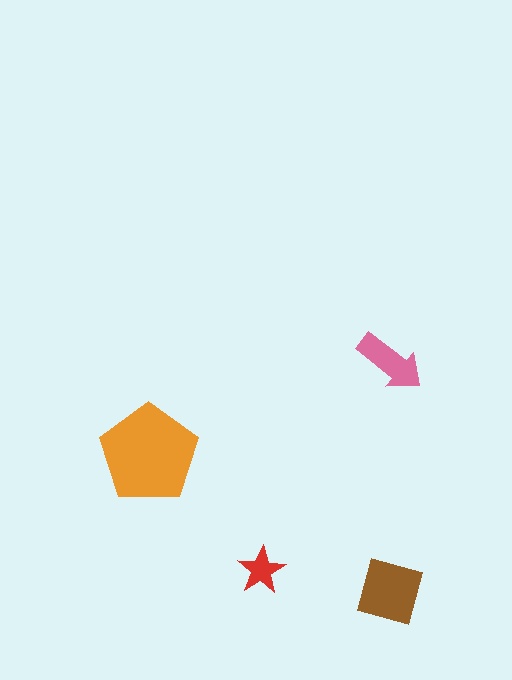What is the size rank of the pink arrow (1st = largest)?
3rd.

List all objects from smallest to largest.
The red star, the pink arrow, the brown square, the orange pentagon.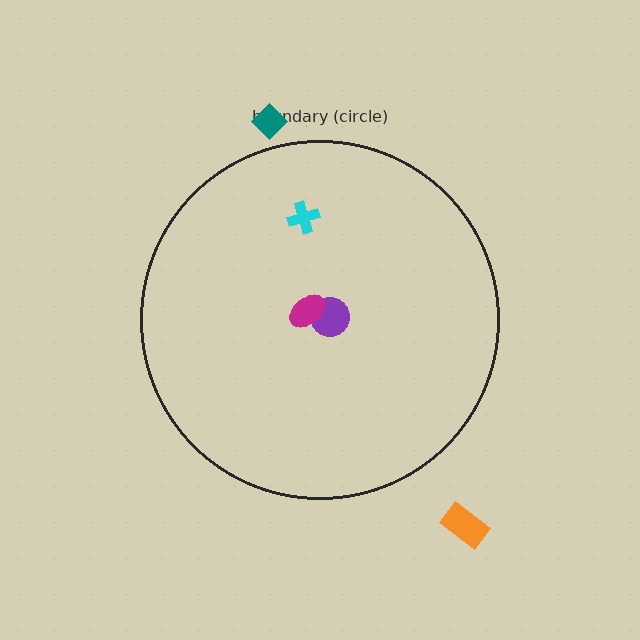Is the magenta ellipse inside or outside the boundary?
Inside.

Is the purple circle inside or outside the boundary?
Inside.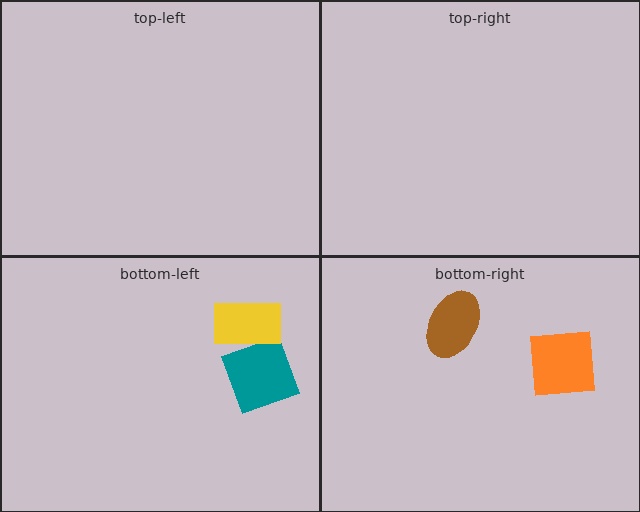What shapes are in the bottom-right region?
The orange square, the brown ellipse.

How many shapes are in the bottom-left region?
2.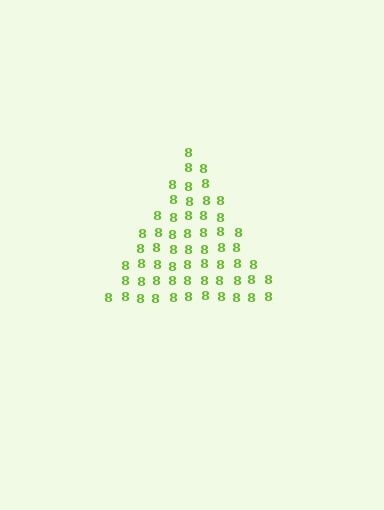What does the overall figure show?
The overall figure shows a triangle.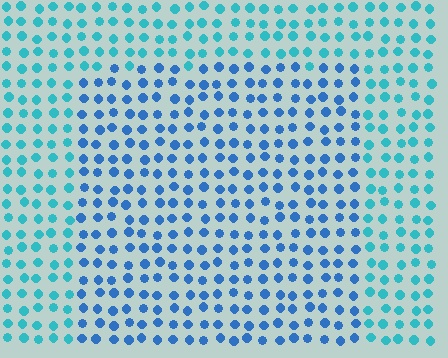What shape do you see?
I see a rectangle.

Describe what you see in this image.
The image is filled with small cyan elements in a uniform arrangement. A rectangle-shaped region is visible where the elements are tinted to a slightly different hue, forming a subtle color boundary.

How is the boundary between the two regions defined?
The boundary is defined purely by a slight shift in hue (about 30 degrees). Spacing, size, and orientation are identical on both sides.